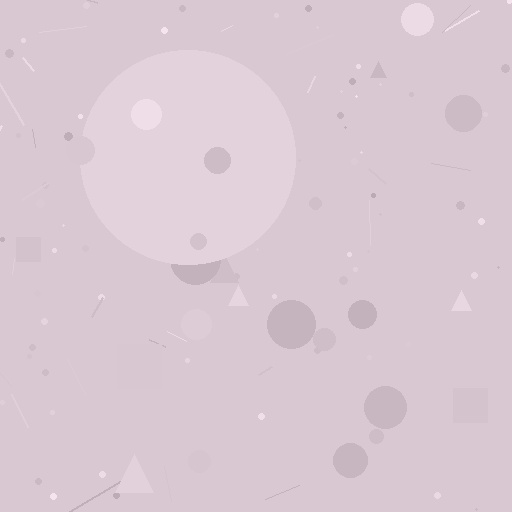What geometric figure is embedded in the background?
A circle is embedded in the background.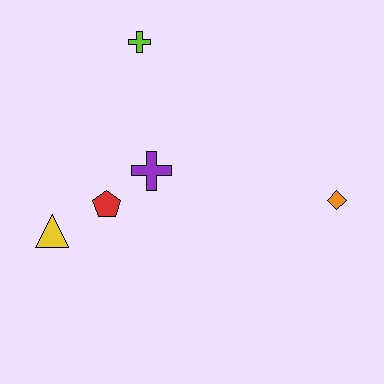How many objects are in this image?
There are 5 objects.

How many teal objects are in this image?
There are no teal objects.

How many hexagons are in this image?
There are no hexagons.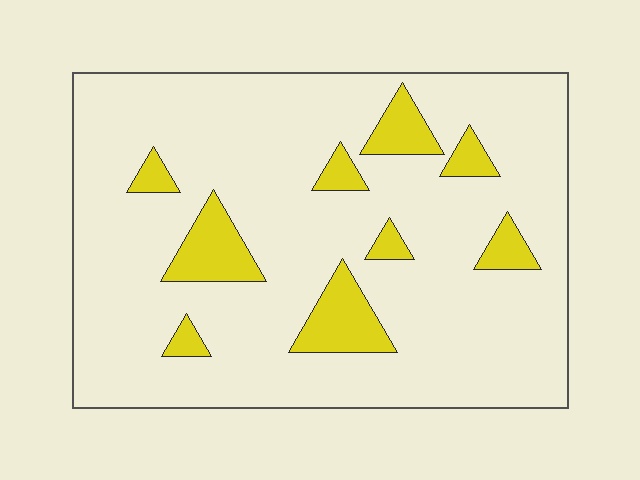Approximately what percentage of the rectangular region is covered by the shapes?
Approximately 15%.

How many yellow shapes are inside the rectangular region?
9.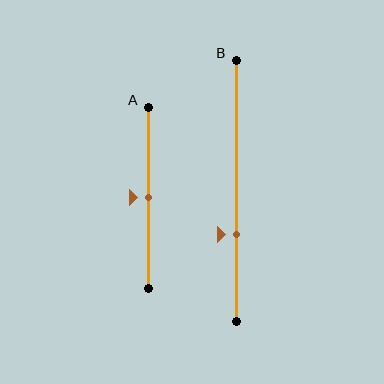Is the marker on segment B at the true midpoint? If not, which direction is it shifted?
No, the marker on segment B is shifted downward by about 17% of the segment length.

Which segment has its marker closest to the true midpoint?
Segment A has its marker closest to the true midpoint.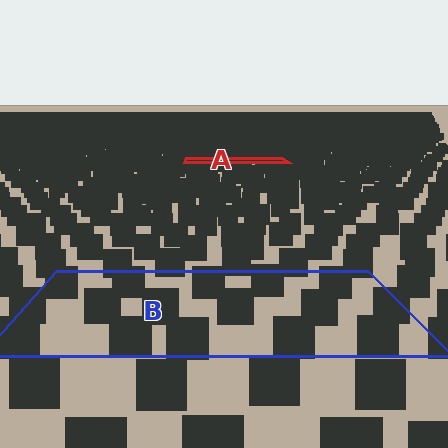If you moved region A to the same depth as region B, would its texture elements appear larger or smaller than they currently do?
They would appear larger. At a closer depth, the same texture elements are projected at a bigger on-screen size.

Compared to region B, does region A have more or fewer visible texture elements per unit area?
Region A has more texture elements per unit area — they are packed more densely because it is farther away.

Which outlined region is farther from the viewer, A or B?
Region A is farther from the viewer — the texture elements inside it appear smaller and more densely packed.